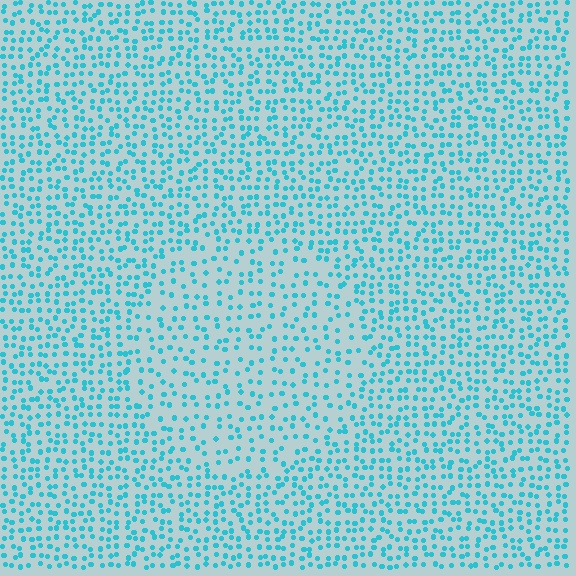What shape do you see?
I see a circle.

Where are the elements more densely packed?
The elements are more densely packed outside the circle boundary.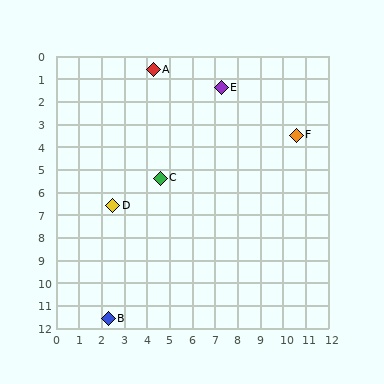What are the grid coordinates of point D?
Point D is at approximately (2.5, 6.6).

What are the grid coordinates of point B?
Point B is at approximately (2.3, 11.6).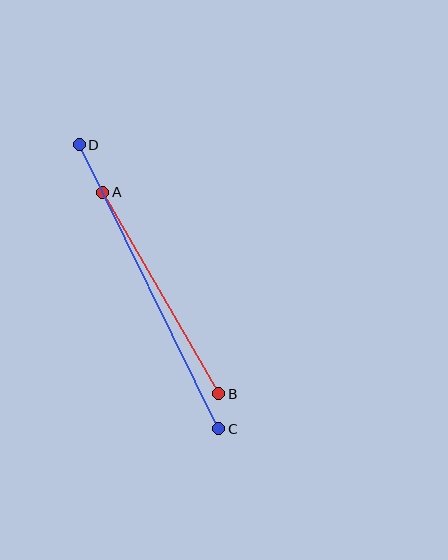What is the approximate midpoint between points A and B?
The midpoint is at approximately (161, 293) pixels.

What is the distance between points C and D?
The distance is approximately 317 pixels.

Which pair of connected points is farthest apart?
Points C and D are farthest apart.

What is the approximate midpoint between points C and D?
The midpoint is at approximately (149, 287) pixels.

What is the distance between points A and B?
The distance is approximately 233 pixels.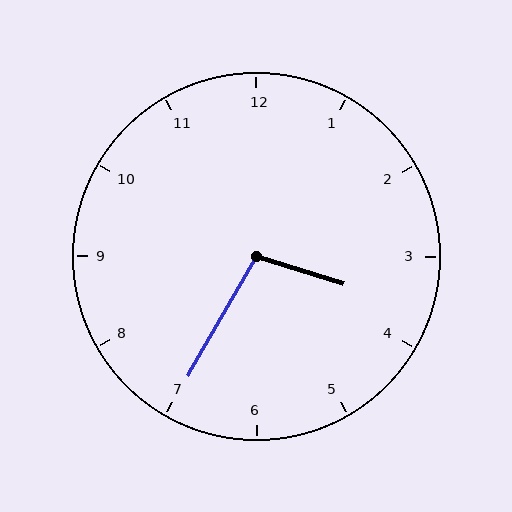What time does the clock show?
3:35.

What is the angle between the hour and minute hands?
Approximately 102 degrees.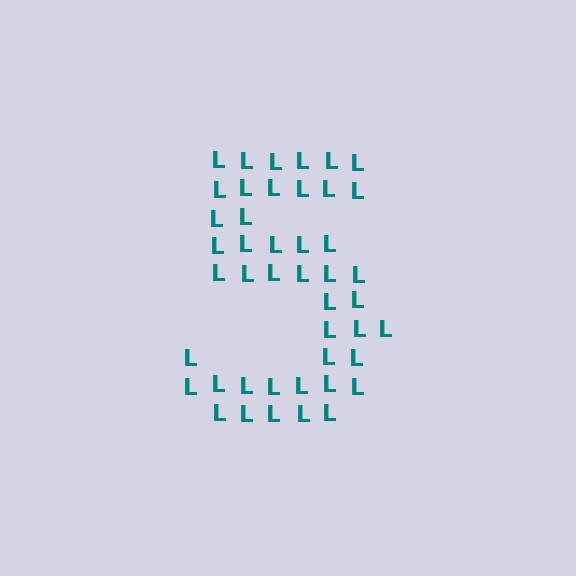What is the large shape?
The large shape is the digit 5.